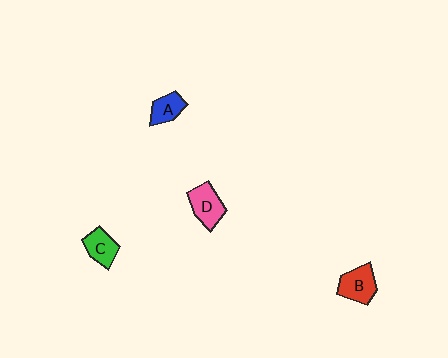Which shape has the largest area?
Shape B (red).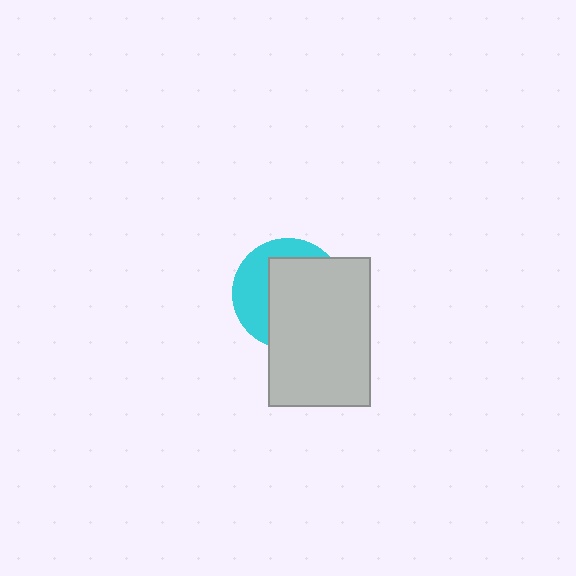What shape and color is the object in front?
The object in front is a light gray rectangle.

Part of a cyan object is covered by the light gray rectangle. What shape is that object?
It is a circle.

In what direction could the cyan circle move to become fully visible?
The cyan circle could move left. That would shift it out from behind the light gray rectangle entirely.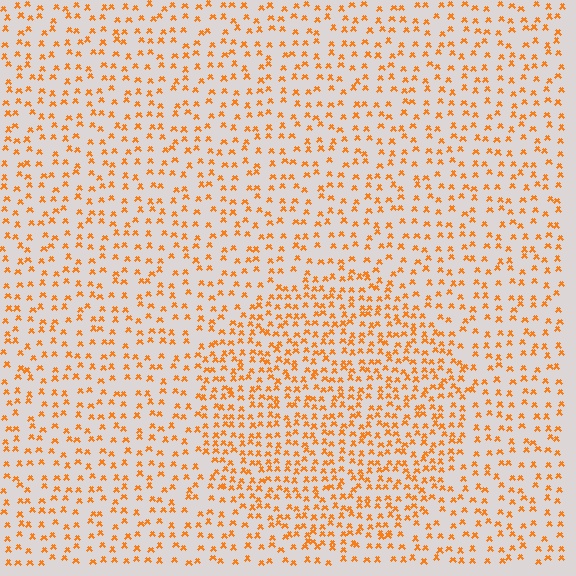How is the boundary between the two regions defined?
The boundary is defined by a change in element density (approximately 1.7x ratio). All elements are the same color, size, and shape.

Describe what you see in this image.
The image contains small orange elements arranged at two different densities. A circle-shaped region is visible where the elements are more densely packed than the surrounding area.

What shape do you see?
I see a circle.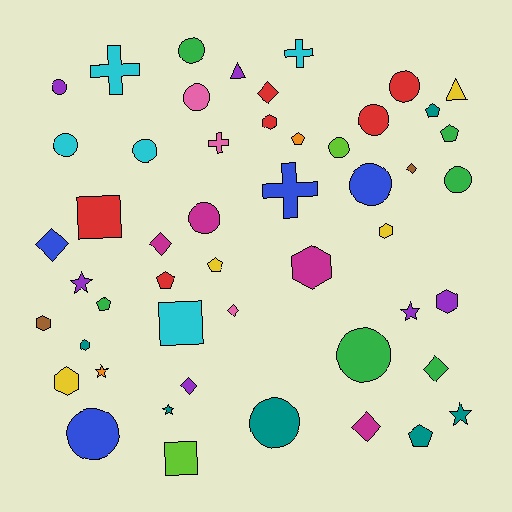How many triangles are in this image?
There are 2 triangles.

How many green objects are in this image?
There are 6 green objects.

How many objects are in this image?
There are 50 objects.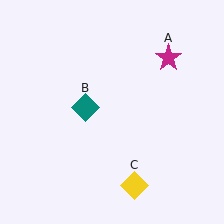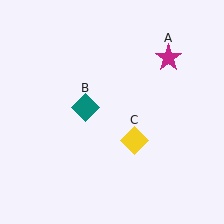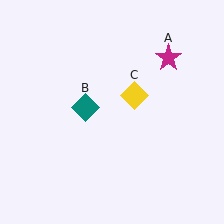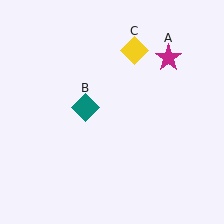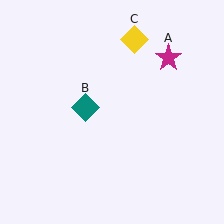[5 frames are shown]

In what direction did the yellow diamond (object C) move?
The yellow diamond (object C) moved up.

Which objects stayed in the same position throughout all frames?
Magenta star (object A) and teal diamond (object B) remained stationary.